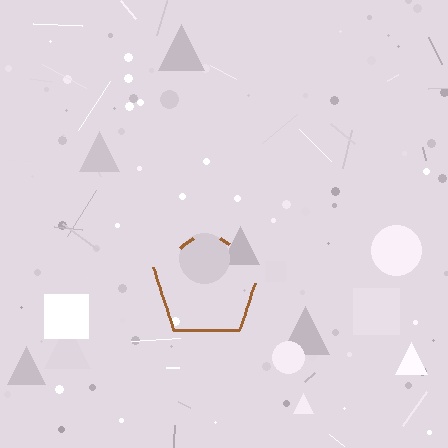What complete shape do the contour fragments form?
The contour fragments form a pentagon.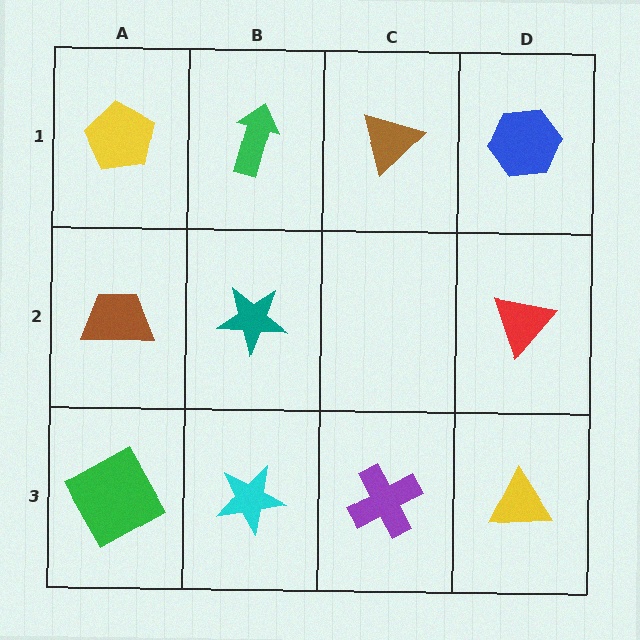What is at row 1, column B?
A green arrow.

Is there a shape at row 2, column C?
No, that cell is empty.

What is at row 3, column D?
A yellow triangle.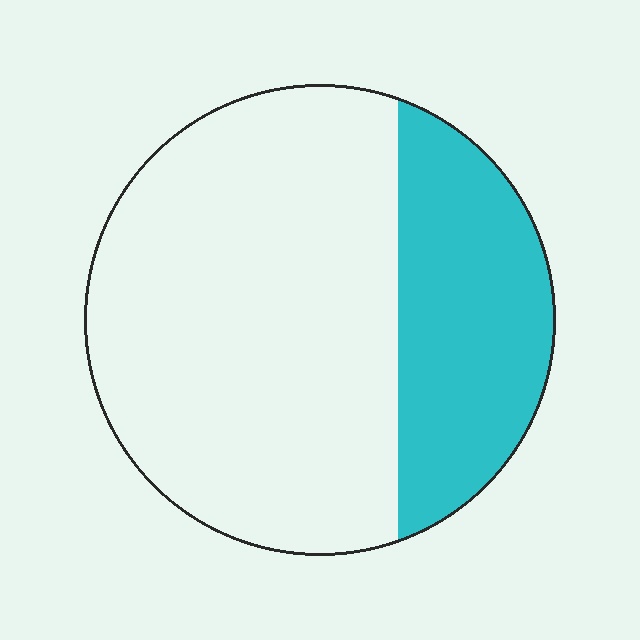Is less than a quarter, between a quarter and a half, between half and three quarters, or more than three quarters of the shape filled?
Between a quarter and a half.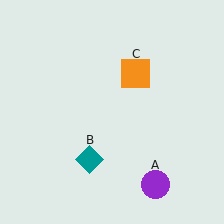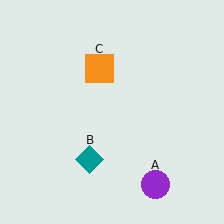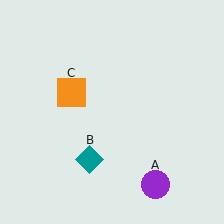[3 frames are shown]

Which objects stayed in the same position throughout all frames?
Purple circle (object A) and teal diamond (object B) remained stationary.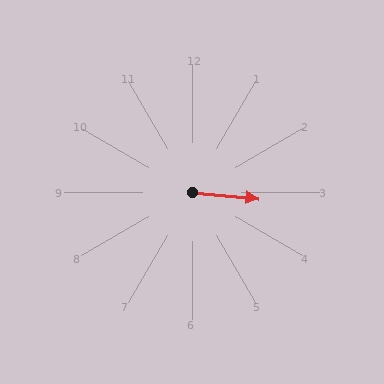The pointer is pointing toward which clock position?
Roughly 3 o'clock.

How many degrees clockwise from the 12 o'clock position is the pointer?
Approximately 96 degrees.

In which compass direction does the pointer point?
East.